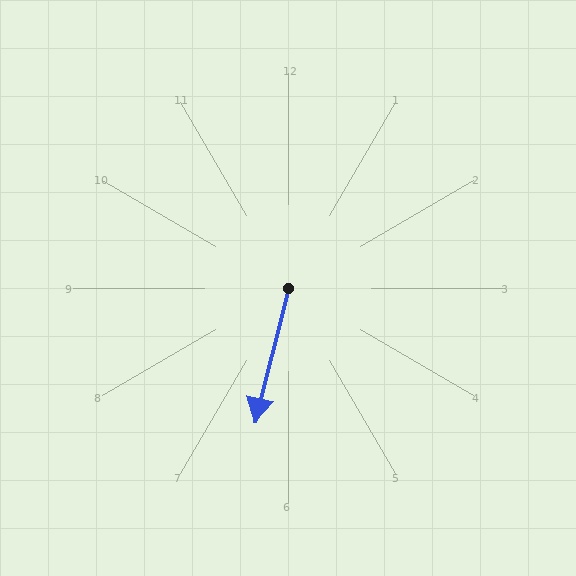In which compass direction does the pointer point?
South.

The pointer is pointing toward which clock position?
Roughly 6 o'clock.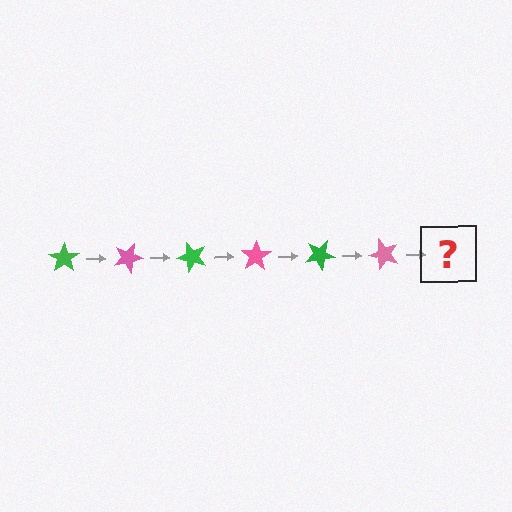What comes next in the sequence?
The next element should be a green star, rotated 150 degrees from the start.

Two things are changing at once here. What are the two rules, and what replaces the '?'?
The two rules are that it rotates 25 degrees each step and the color cycles through green and pink. The '?' should be a green star, rotated 150 degrees from the start.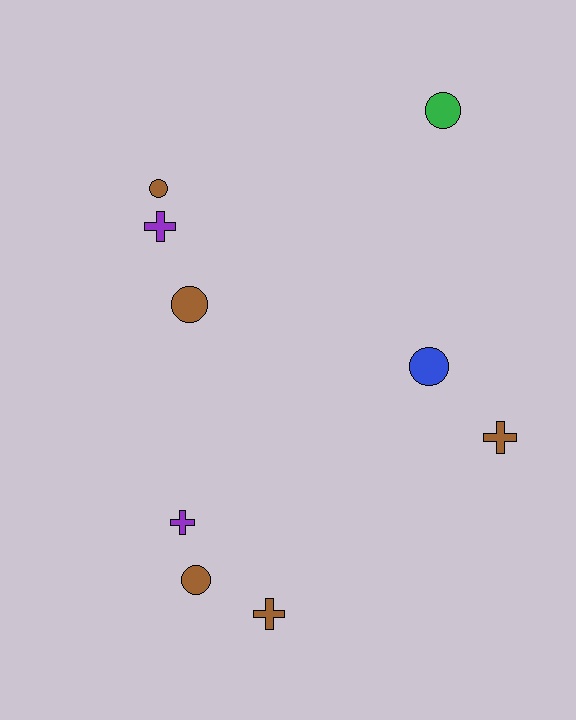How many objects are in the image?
There are 9 objects.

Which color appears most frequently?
Brown, with 5 objects.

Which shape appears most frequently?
Circle, with 5 objects.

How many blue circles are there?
There is 1 blue circle.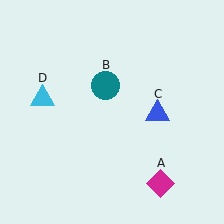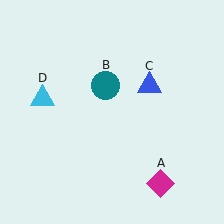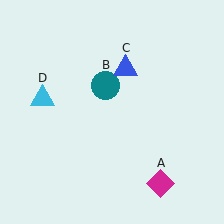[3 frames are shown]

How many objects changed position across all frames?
1 object changed position: blue triangle (object C).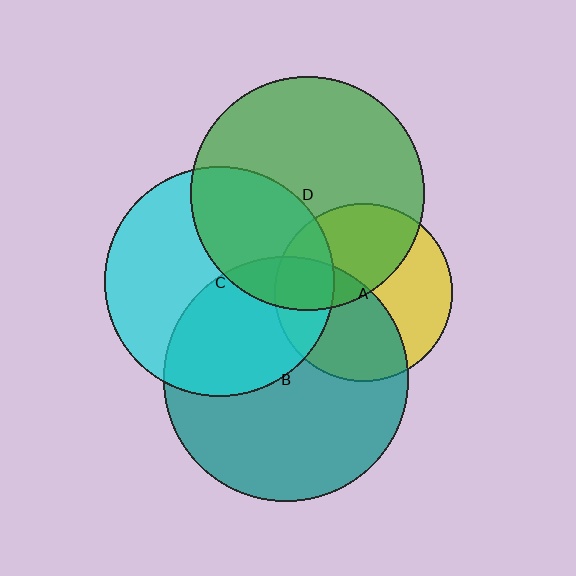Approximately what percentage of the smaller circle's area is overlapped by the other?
Approximately 45%.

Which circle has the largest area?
Circle B (teal).